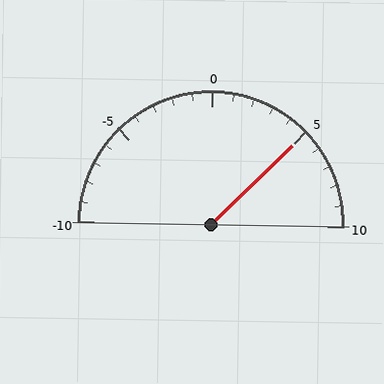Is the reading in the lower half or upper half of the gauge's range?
The reading is in the upper half of the range (-10 to 10).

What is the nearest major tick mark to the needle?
The nearest major tick mark is 5.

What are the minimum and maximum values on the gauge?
The gauge ranges from -10 to 10.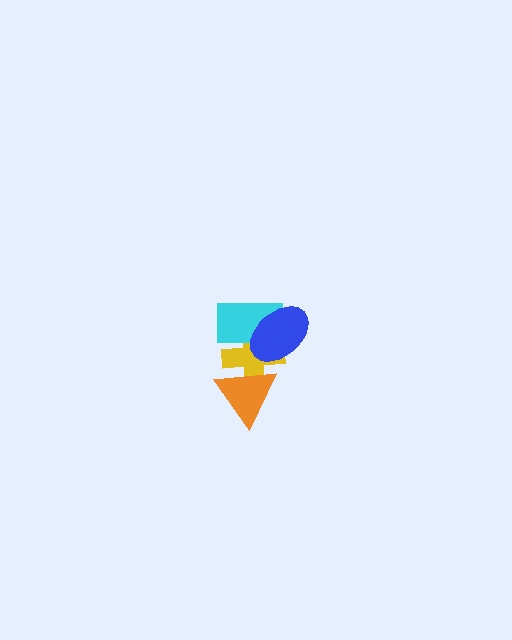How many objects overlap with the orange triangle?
1 object overlaps with the orange triangle.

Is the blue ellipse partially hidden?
No, no other shape covers it.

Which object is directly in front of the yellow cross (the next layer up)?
The orange triangle is directly in front of the yellow cross.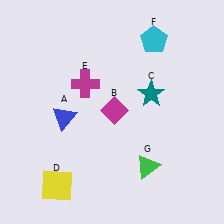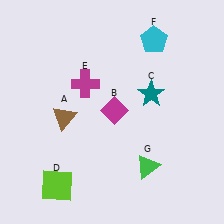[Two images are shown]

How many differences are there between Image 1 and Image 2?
There are 2 differences between the two images.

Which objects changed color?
A changed from blue to brown. D changed from yellow to lime.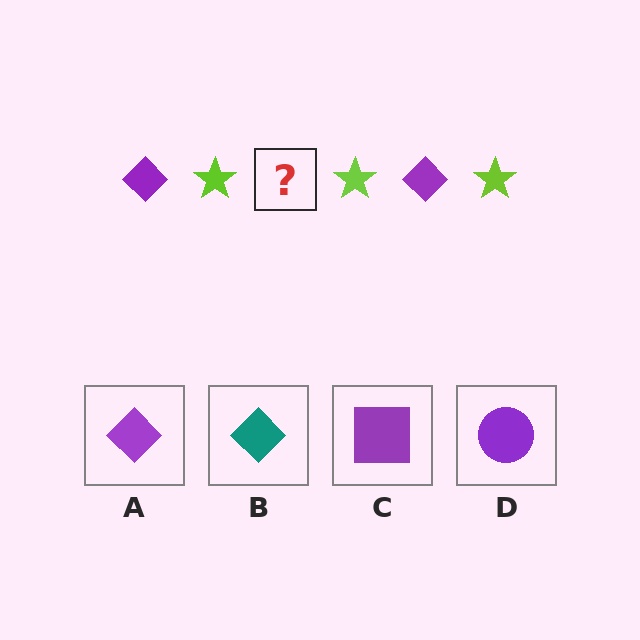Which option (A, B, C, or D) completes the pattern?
A.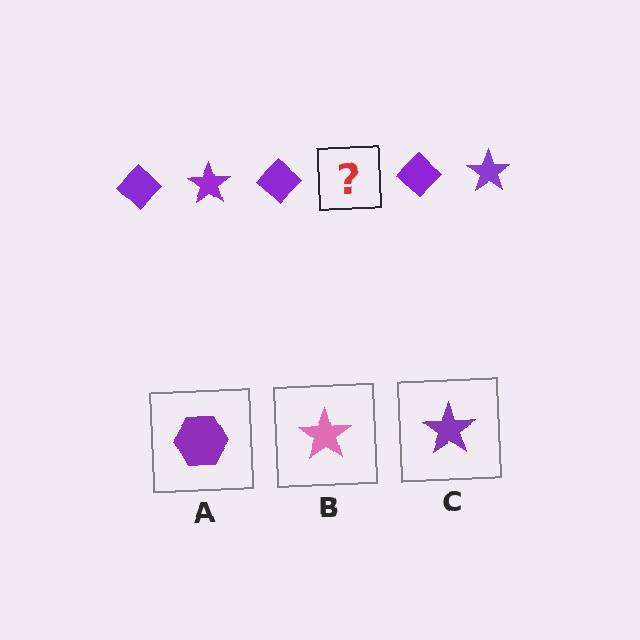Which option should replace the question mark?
Option C.